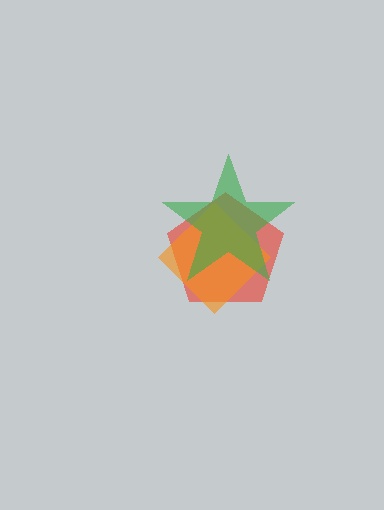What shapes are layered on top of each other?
The layered shapes are: a red pentagon, an orange diamond, a green star.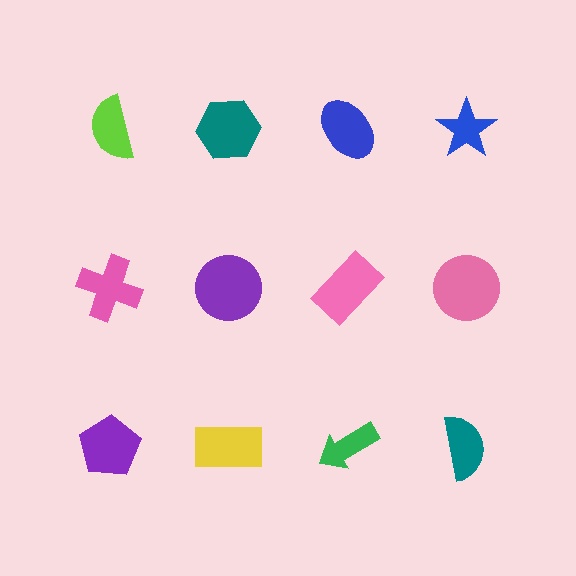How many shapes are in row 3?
4 shapes.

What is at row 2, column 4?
A pink circle.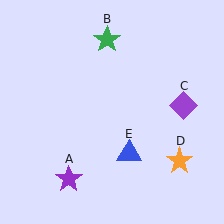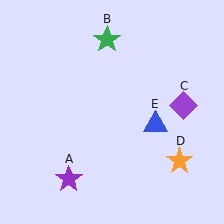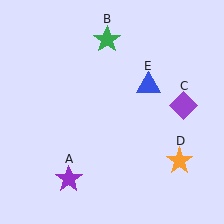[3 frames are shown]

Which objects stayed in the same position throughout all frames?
Purple star (object A) and green star (object B) and purple diamond (object C) and orange star (object D) remained stationary.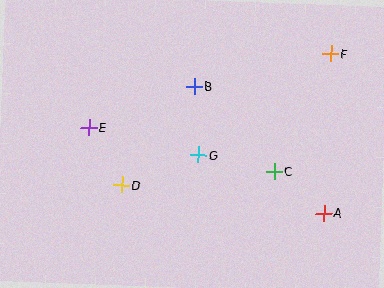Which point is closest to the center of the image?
Point G at (198, 155) is closest to the center.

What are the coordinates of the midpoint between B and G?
The midpoint between B and G is at (196, 121).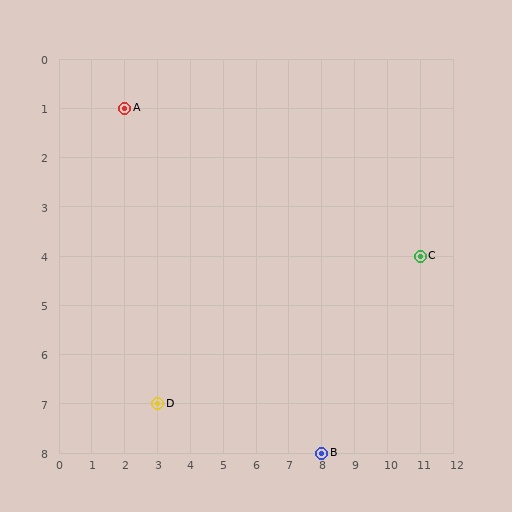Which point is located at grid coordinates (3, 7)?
Point D is at (3, 7).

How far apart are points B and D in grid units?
Points B and D are 5 columns and 1 row apart (about 5.1 grid units diagonally).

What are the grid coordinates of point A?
Point A is at grid coordinates (2, 1).